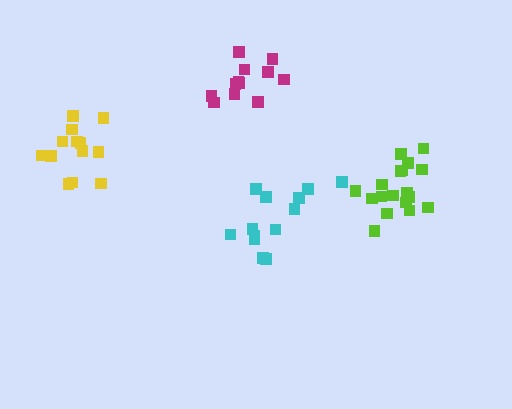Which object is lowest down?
The cyan cluster is bottommost.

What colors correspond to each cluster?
The clusters are colored: magenta, lime, yellow, cyan.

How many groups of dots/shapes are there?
There are 4 groups.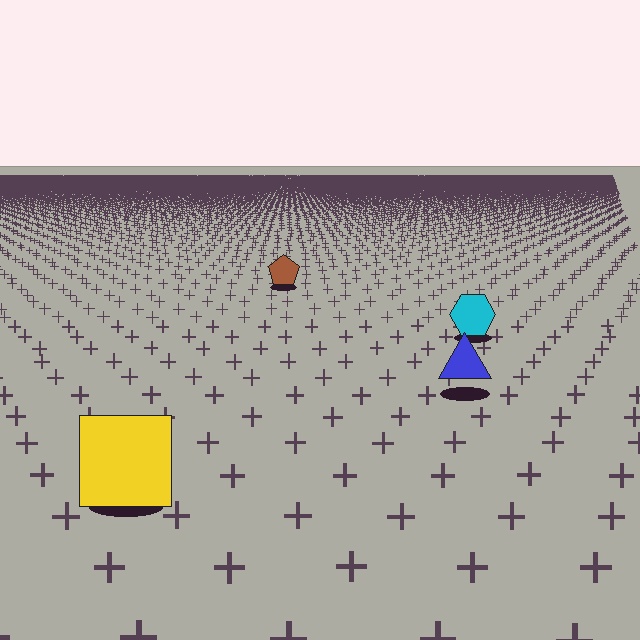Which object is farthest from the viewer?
The brown pentagon is farthest from the viewer. It appears smaller and the ground texture around it is denser.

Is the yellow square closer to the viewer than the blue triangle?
Yes. The yellow square is closer — you can tell from the texture gradient: the ground texture is coarser near it.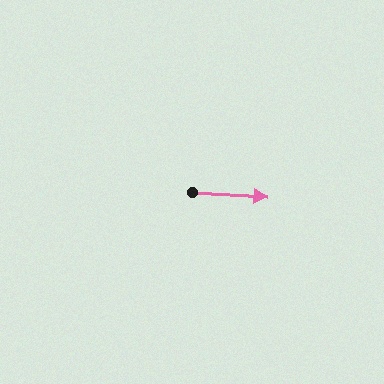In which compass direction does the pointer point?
East.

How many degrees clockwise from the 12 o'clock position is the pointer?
Approximately 93 degrees.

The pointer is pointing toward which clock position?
Roughly 3 o'clock.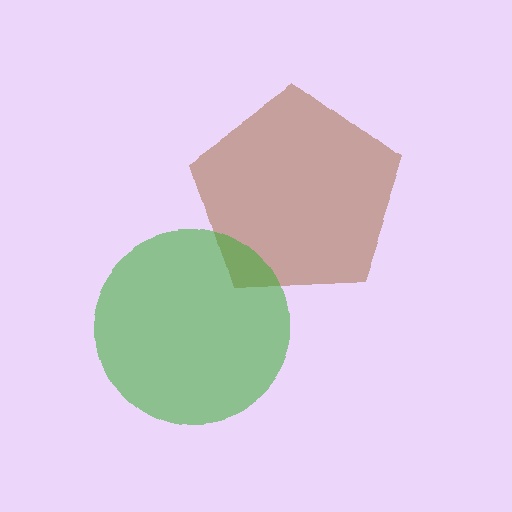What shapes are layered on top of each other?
The layered shapes are: a brown pentagon, a green circle.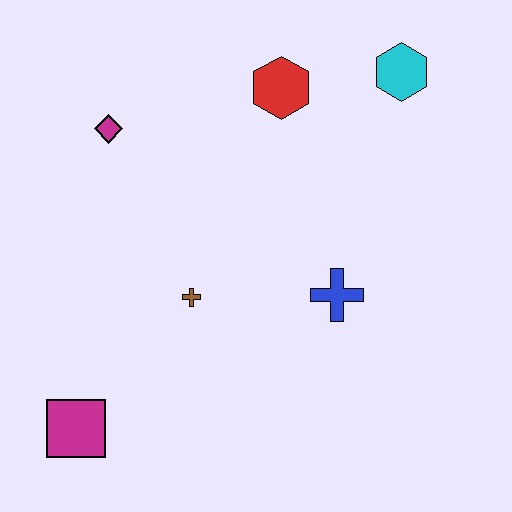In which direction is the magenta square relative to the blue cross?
The magenta square is to the left of the blue cross.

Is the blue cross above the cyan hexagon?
No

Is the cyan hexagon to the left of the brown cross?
No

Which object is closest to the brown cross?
The blue cross is closest to the brown cross.